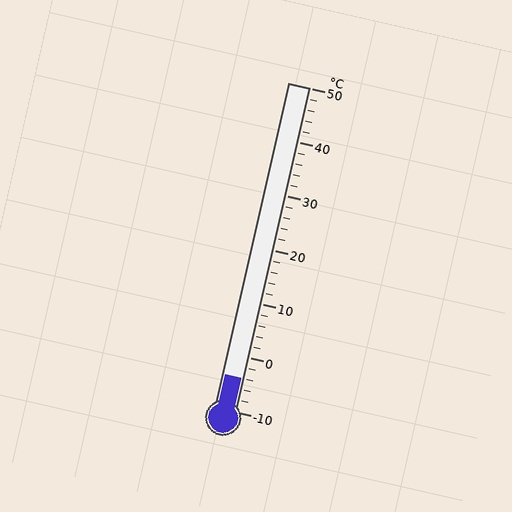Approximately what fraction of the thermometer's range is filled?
The thermometer is filled to approximately 10% of its range.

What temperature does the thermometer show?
The thermometer shows approximately -4°C.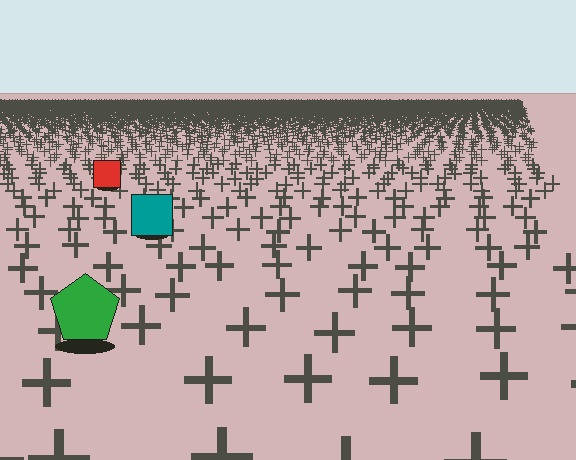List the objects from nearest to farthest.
From nearest to farthest: the green pentagon, the teal square, the red square.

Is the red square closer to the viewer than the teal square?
No. The teal square is closer — you can tell from the texture gradient: the ground texture is coarser near it.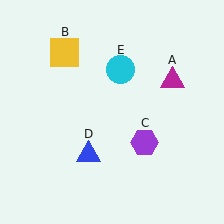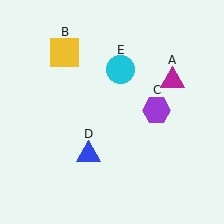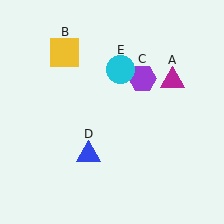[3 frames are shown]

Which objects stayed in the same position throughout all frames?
Magenta triangle (object A) and yellow square (object B) and blue triangle (object D) and cyan circle (object E) remained stationary.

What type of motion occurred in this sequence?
The purple hexagon (object C) rotated counterclockwise around the center of the scene.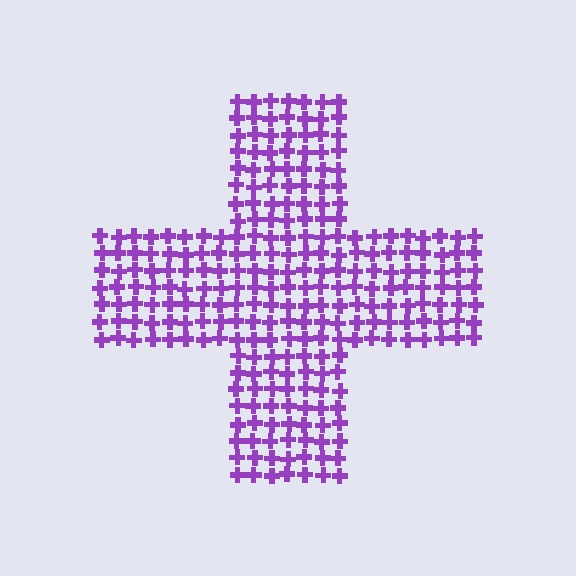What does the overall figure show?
The overall figure shows a cross.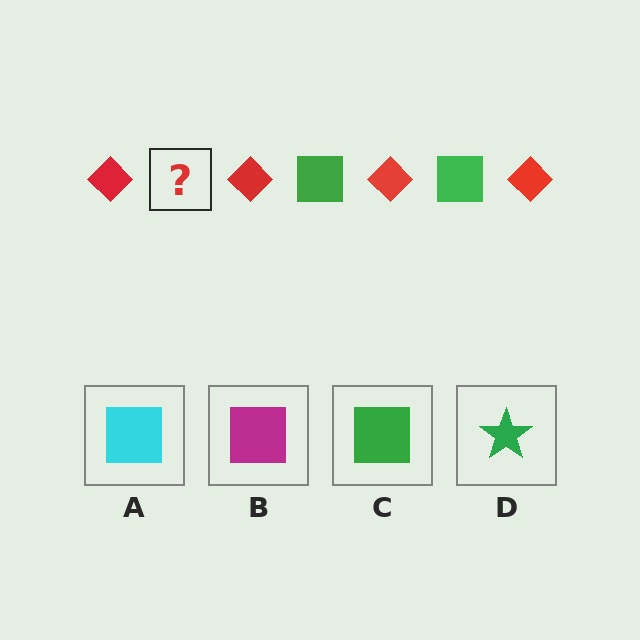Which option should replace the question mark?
Option C.